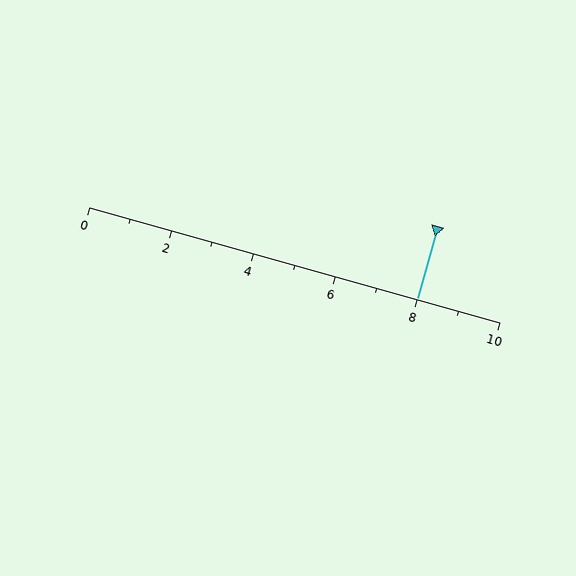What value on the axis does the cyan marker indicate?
The marker indicates approximately 8.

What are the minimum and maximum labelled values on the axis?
The axis runs from 0 to 10.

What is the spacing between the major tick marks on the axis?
The major ticks are spaced 2 apart.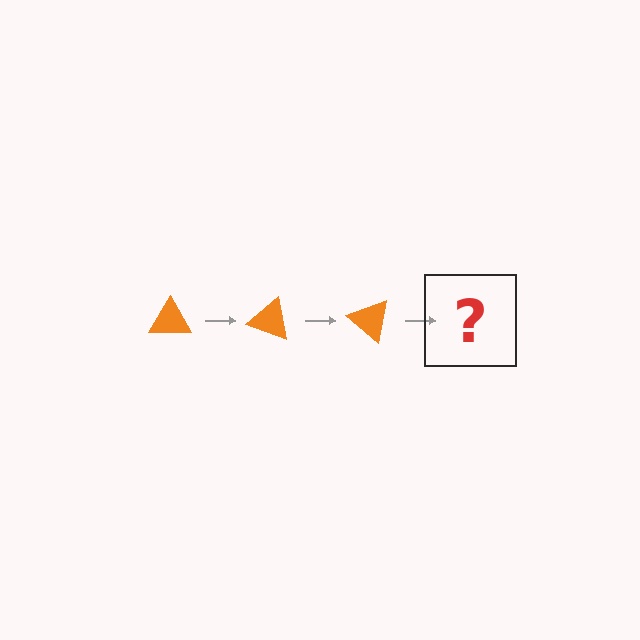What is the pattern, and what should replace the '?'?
The pattern is that the triangle rotates 20 degrees each step. The '?' should be an orange triangle rotated 60 degrees.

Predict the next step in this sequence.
The next step is an orange triangle rotated 60 degrees.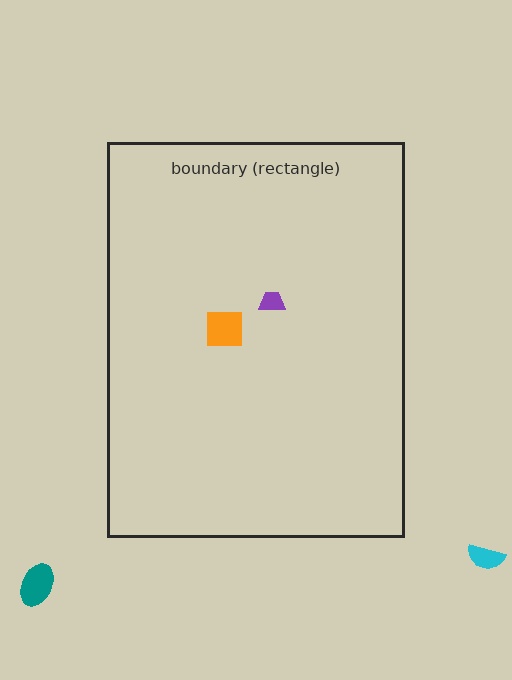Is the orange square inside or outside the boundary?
Inside.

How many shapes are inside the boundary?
2 inside, 2 outside.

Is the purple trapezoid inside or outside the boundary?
Inside.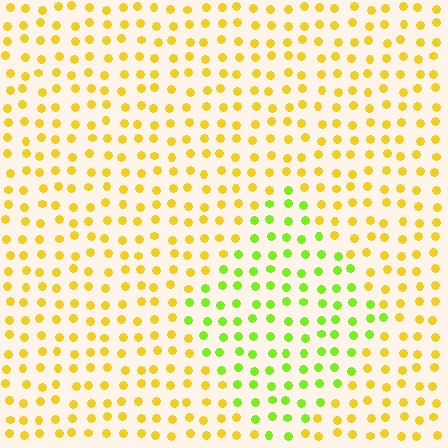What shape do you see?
I see a diamond.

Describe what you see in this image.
The image is filled with small yellow elements in a uniform arrangement. A diamond-shaped region is visible where the elements are tinted to a slightly different hue, forming a subtle color boundary.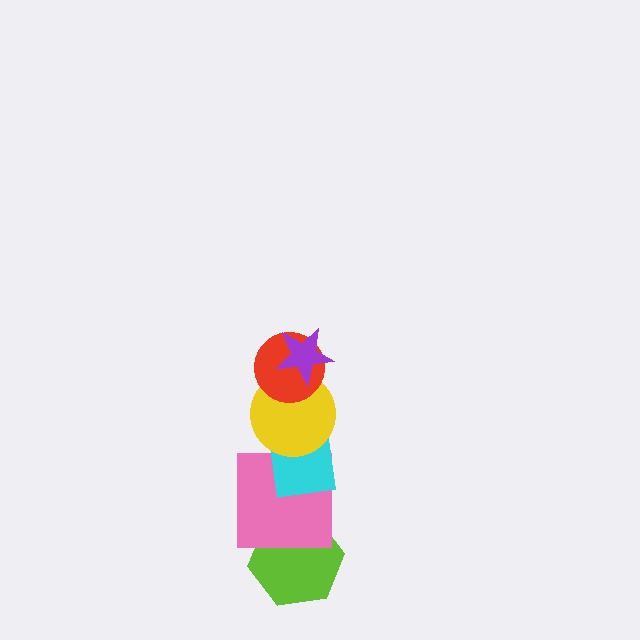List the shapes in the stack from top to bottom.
From top to bottom: the purple star, the red circle, the yellow circle, the cyan square, the pink square, the lime hexagon.